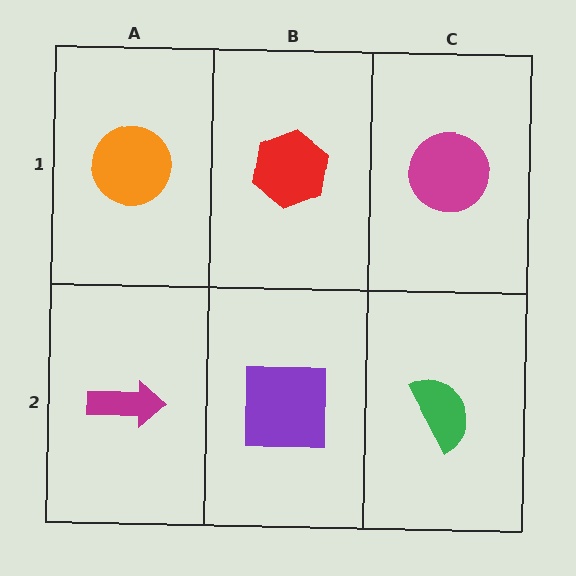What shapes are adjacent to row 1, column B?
A purple square (row 2, column B), an orange circle (row 1, column A), a magenta circle (row 1, column C).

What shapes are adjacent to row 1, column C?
A green semicircle (row 2, column C), a red hexagon (row 1, column B).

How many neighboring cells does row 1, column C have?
2.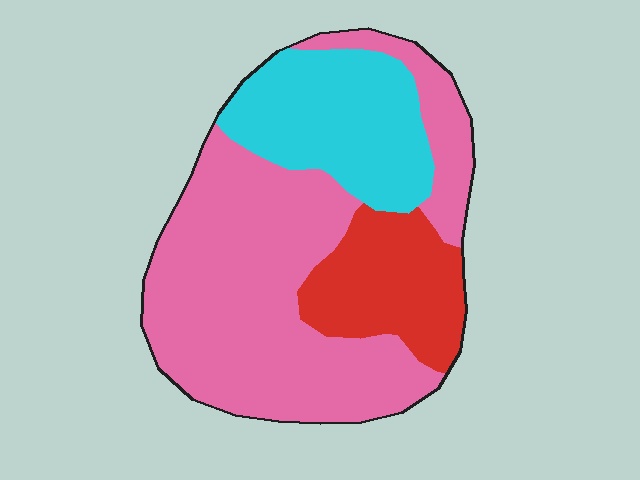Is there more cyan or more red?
Cyan.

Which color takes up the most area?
Pink, at roughly 60%.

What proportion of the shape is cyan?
Cyan takes up about one quarter (1/4) of the shape.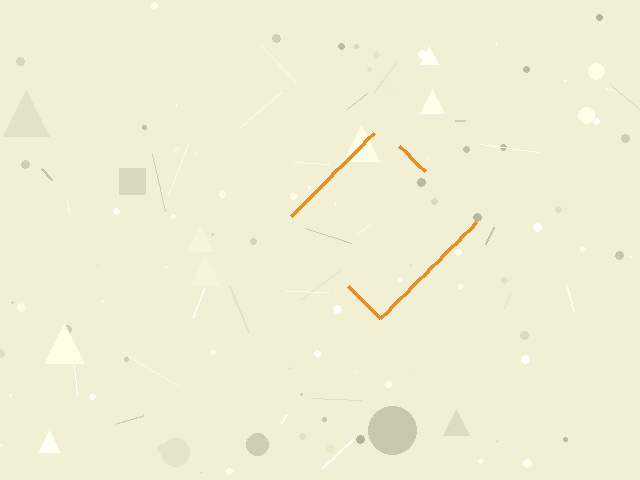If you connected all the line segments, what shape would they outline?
They would outline a diamond.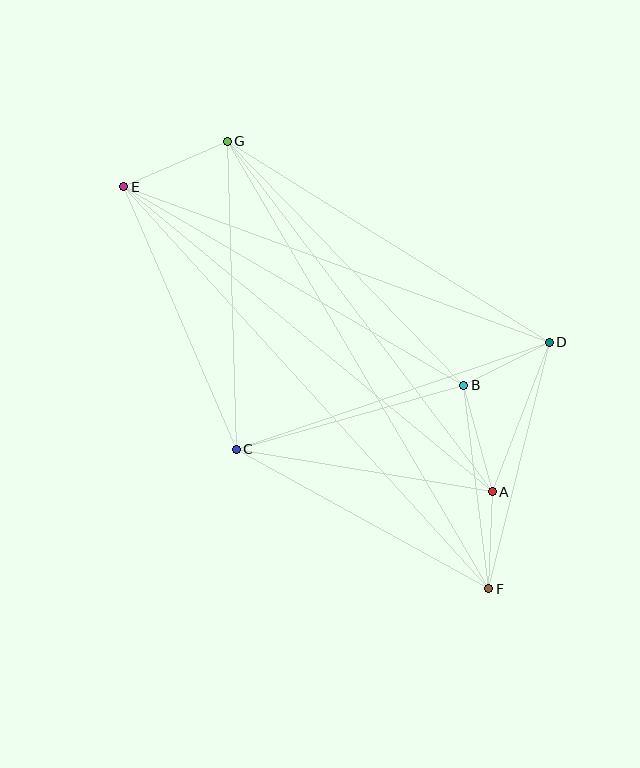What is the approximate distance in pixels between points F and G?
The distance between F and G is approximately 519 pixels.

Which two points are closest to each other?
Points B and D are closest to each other.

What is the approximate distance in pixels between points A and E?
The distance between A and E is approximately 478 pixels.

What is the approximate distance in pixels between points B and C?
The distance between B and C is approximately 237 pixels.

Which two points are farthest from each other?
Points E and F are farthest from each other.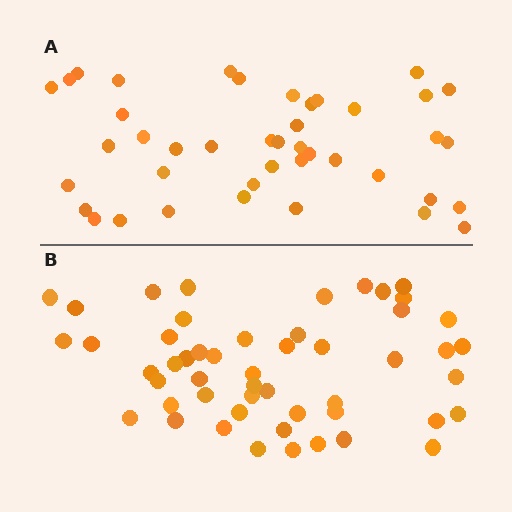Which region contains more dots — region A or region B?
Region B (the bottom region) has more dots.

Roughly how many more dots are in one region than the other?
Region B has roughly 8 or so more dots than region A.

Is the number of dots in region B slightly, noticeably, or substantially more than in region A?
Region B has only slightly more — the two regions are fairly close. The ratio is roughly 1.2 to 1.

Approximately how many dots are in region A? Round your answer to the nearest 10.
About 40 dots. (The exact count is 42, which rounds to 40.)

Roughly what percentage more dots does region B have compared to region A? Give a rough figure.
About 20% more.